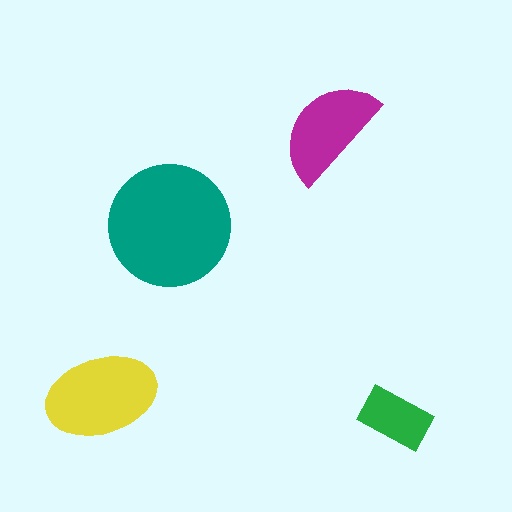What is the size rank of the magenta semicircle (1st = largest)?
3rd.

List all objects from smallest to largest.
The green rectangle, the magenta semicircle, the yellow ellipse, the teal circle.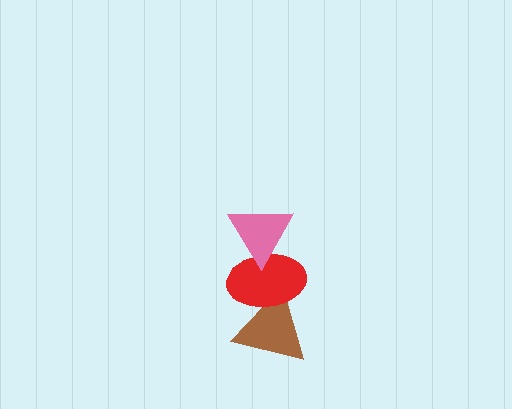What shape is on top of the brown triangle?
The red ellipse is on top of the brown triangle.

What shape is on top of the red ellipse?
The pink triangle is on top of the red ellipse.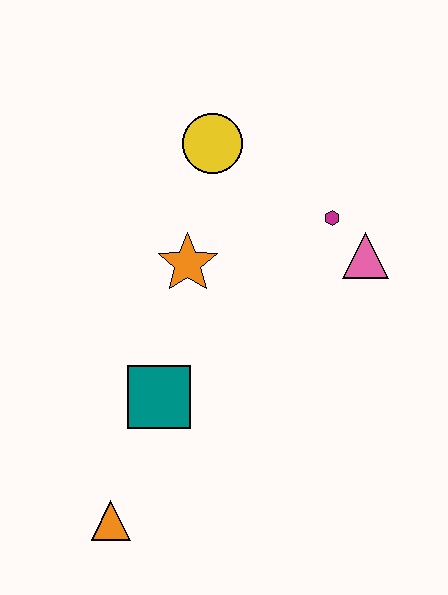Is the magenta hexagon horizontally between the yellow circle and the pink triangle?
Yes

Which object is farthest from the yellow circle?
The orange triangle is farthest from the yellow circle.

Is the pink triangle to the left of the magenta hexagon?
No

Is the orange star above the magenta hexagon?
No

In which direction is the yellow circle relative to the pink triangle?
The yellow circle is to the left of the pink triangle.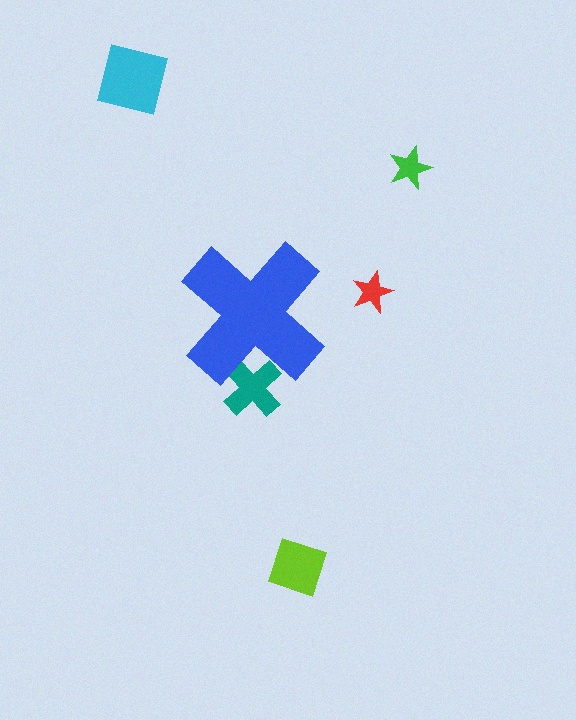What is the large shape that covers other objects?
A blue cross.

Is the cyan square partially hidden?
No, the cyan square is fully visible.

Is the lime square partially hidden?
No, the lime square is fully visible.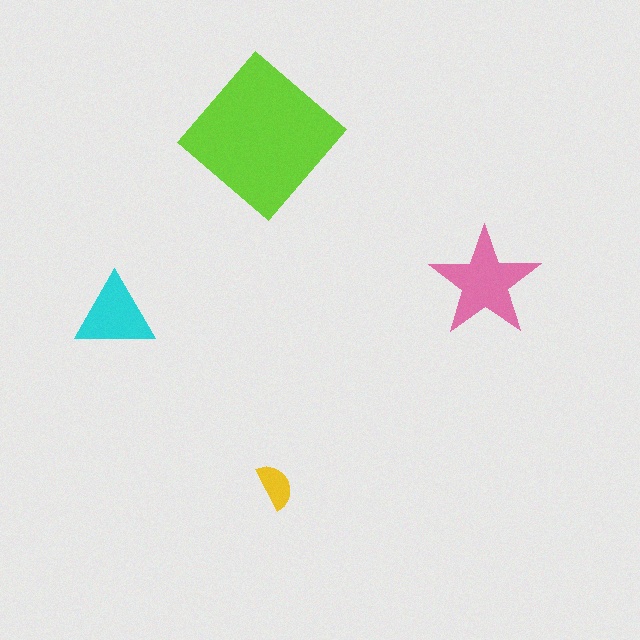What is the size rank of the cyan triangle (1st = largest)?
3rd.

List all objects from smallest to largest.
The yellow semicircle, the cyan triangle, the pink star, the lime diamond.